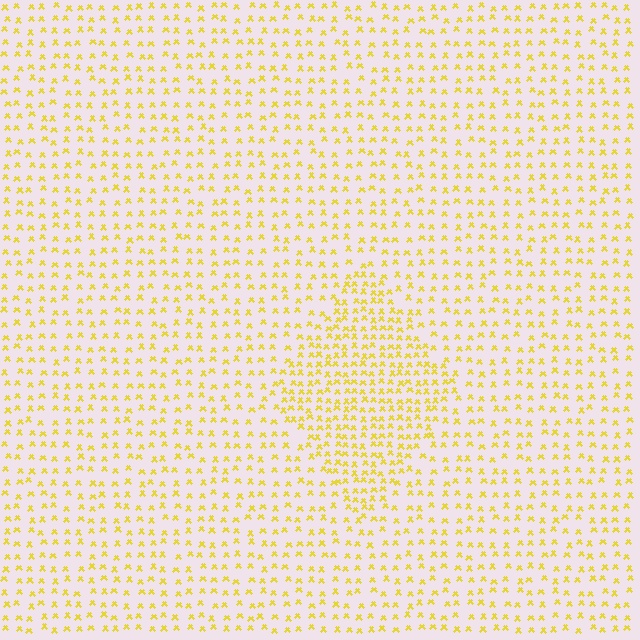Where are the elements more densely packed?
The elements are more densely packed inside the diamond boundary.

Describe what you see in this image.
The image contains small yellow elements arranged at two different densities. A diamond-shaped region is visible where the elements are more densely packed than the surrounding area.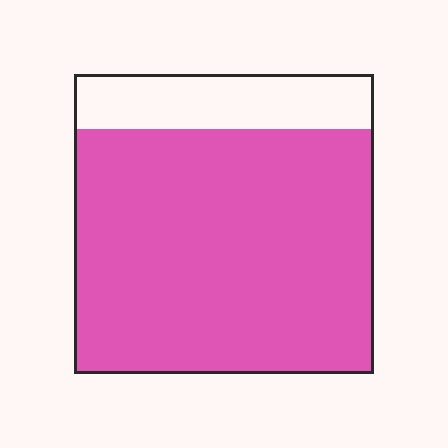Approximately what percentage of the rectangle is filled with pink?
Approximately 80%.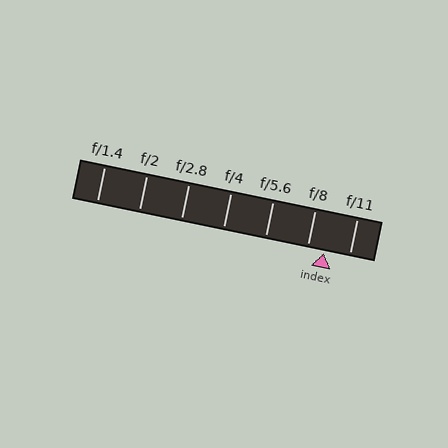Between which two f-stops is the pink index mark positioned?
The index mark is between f/8 and f/11.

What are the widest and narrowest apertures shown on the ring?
The widest aperture shown is f/1.4 and the narrowest is f/11.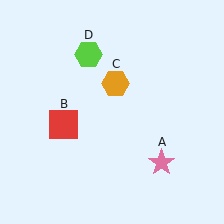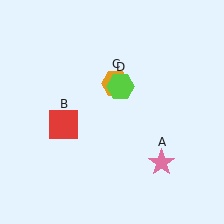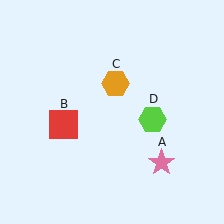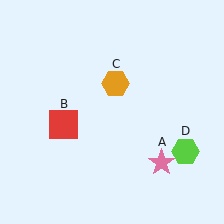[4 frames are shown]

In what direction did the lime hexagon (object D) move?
The lime hexagon (object D) moved down and to the right.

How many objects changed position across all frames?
1 object changed position: lime hexagon (object D).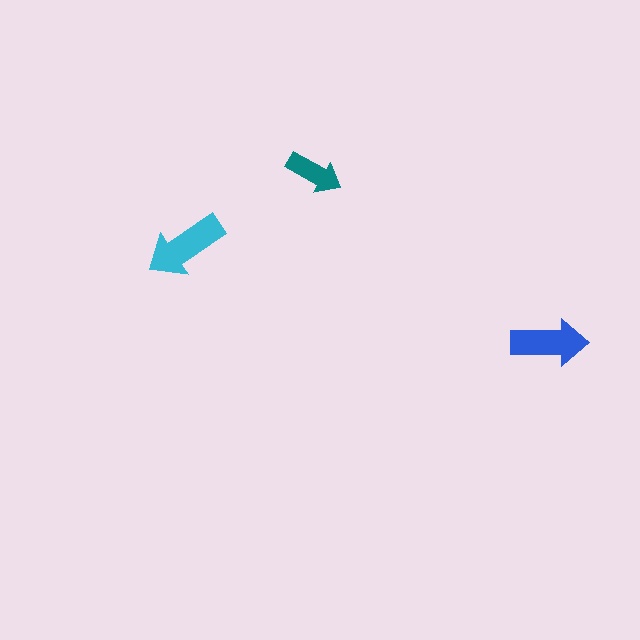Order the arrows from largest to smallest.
the cyan one, the blue one, the teal one.